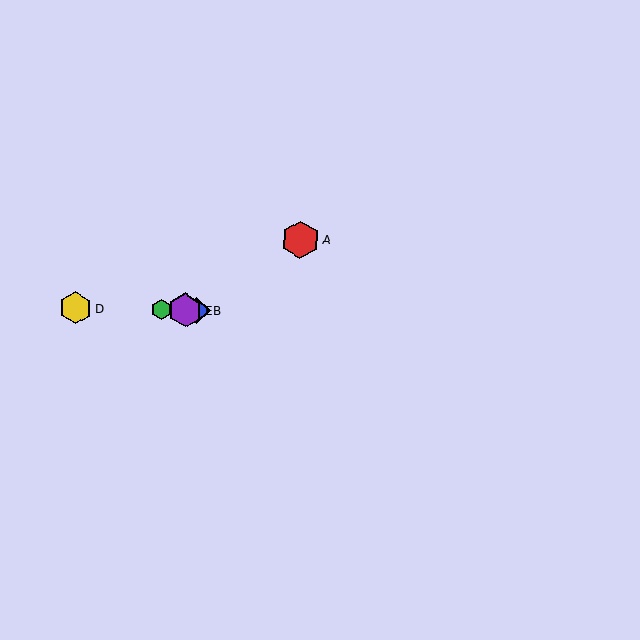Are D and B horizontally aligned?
Yes, both are at y≈308.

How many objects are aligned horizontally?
4 objects (B, C, D, E) are aligned horizontally.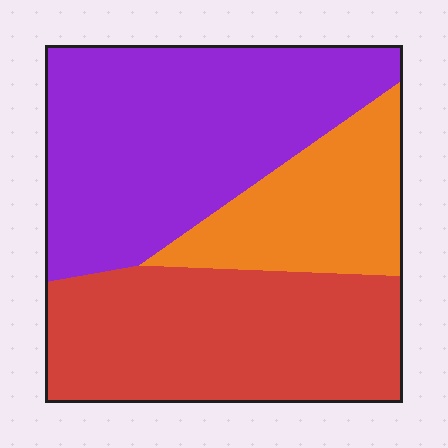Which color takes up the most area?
Purple, at roughly 45%.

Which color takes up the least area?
Orange, at roughly 20%.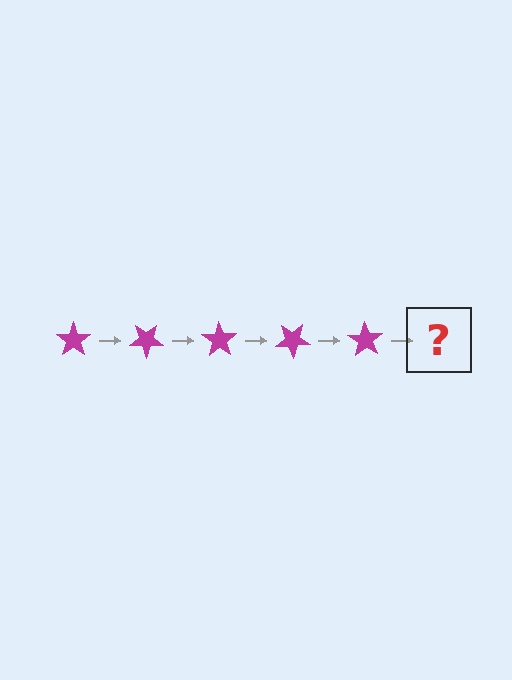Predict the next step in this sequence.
The next step is a magenta star rotated 175 degrees.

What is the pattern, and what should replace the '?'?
The pattern is that the star rotates 35 degrees each step. The '?' should be a magenta star rotated 175 degrees.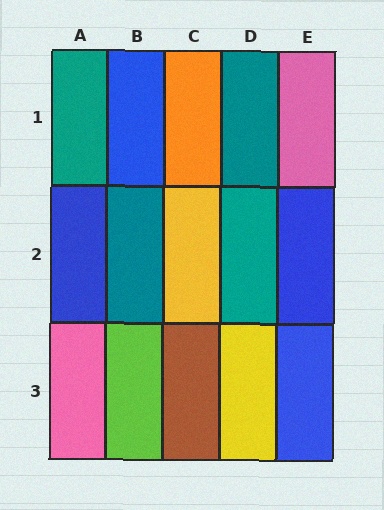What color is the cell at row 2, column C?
Yellow.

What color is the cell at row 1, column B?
Blue.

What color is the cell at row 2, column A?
Blue.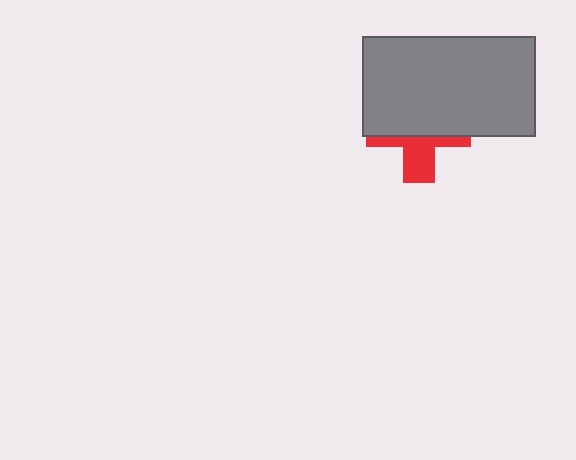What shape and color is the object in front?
The object in front is a gray rectangle.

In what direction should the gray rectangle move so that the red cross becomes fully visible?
The gray rectangle should move up. That is the shortest direction to clear the overlap and leave the red cross fully visible.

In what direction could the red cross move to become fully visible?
The red cross could move down. That would shift it out from behind the gray rectangle entirely.